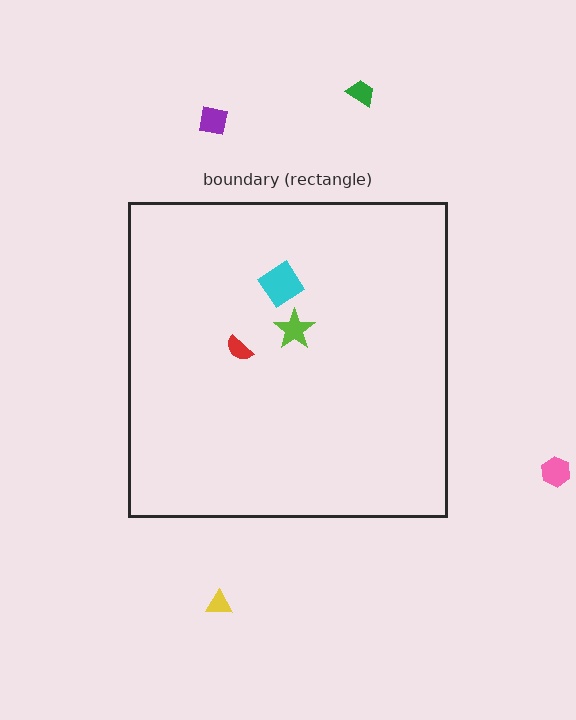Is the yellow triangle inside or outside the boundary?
Outside.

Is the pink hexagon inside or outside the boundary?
Outside.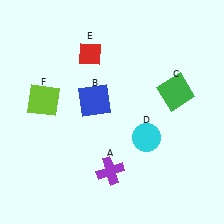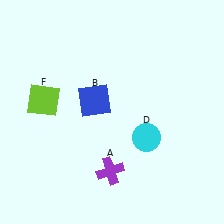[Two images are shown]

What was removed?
The red diamond (E), the green square (C) were removed in Image 2.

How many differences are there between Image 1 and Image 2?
There are 2 differences between the two images.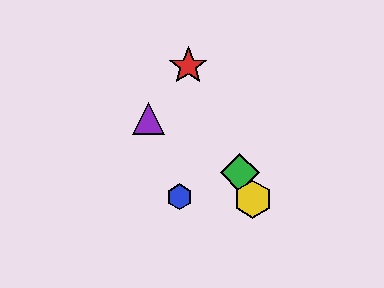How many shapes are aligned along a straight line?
3 shapes (the red star, the green diamond, the yellow hexagon) are aligned along a straight line.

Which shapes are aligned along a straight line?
The red star, the green diamond, the yellow hexagon are aligned along a straight line.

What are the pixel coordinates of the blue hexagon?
The blue hexagon is at (179, 197).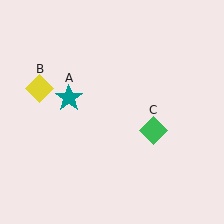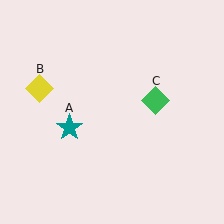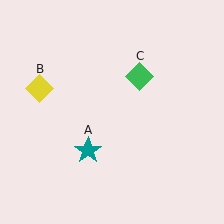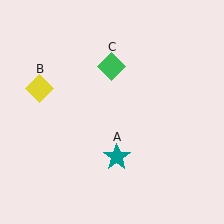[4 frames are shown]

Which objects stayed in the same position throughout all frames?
Yellow diamond (object B) remained stationary.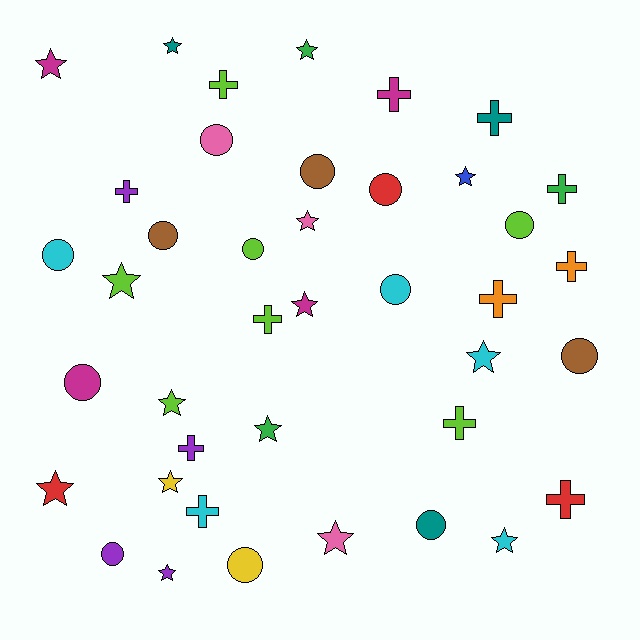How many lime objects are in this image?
There are 7 lime objects.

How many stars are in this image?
There are 15 stars.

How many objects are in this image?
There are 40 objects.